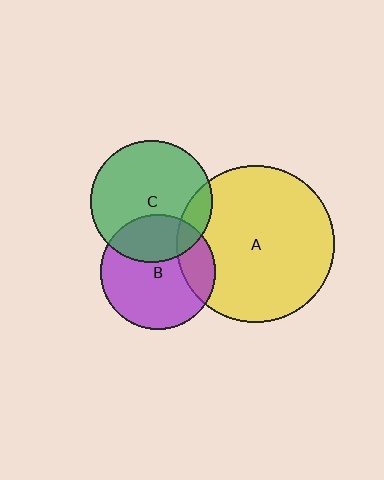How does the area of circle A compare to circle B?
Approximately 1.9 times.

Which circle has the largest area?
Circle A (yellow).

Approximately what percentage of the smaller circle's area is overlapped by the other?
Approximately 20%.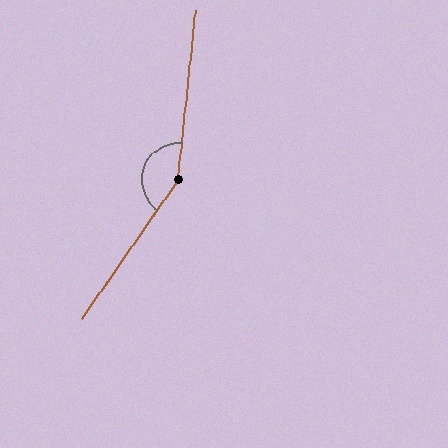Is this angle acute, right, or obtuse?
It is obtuse.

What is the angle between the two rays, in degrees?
Approximately 151 degrees.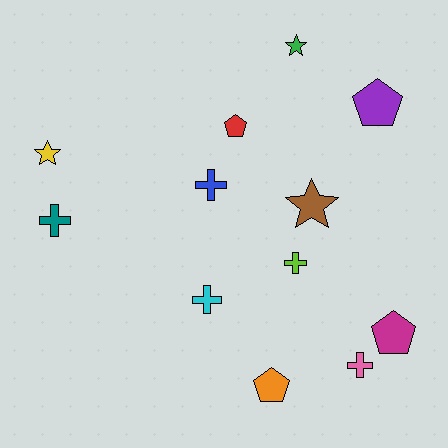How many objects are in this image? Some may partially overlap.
There are 12 objects.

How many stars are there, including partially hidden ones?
There are 3 stars.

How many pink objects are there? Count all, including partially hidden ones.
There is 1 pink object.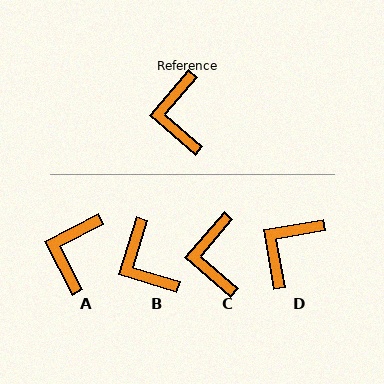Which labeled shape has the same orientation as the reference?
C.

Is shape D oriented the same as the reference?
No, it is off by about 39 degrees.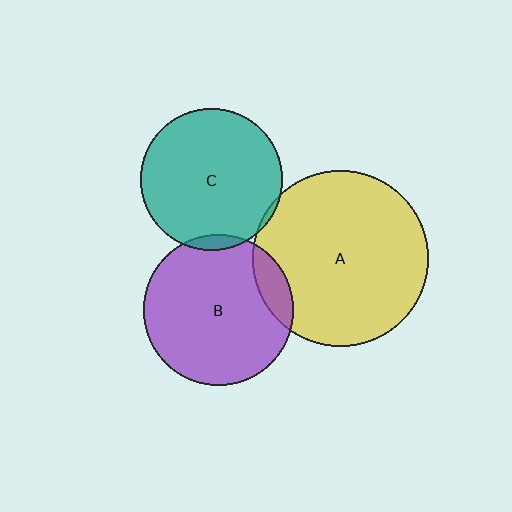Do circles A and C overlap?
Yes.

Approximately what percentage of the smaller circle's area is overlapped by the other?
Approximately 5%.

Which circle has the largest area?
Circle A (yellow).